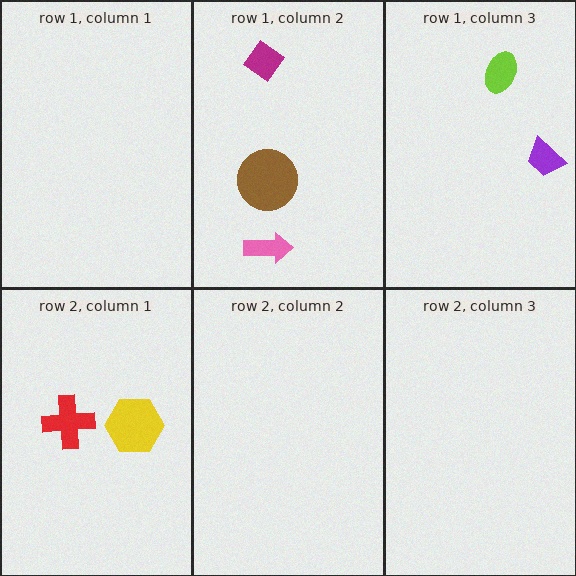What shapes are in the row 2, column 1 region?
The yellow hexagon, the red cross.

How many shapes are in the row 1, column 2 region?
3.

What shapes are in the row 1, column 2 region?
The brown circle, the magenta diamond, the pink arrow.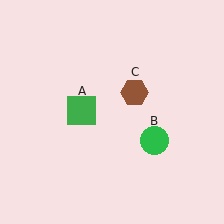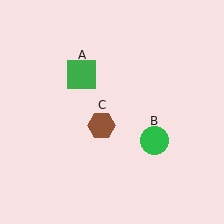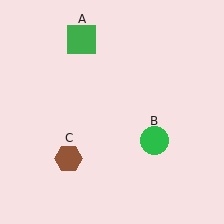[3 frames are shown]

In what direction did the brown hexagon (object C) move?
The brown hexagon (object C) moved down and to the left.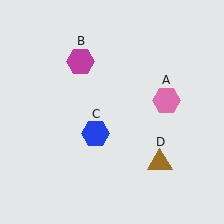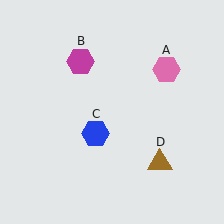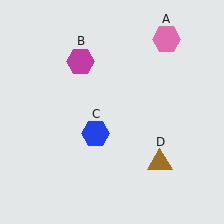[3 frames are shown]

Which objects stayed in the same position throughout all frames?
Magenta hexagon (object B) and blue hexagon (object C) and brown triangle (object D) remained stationary.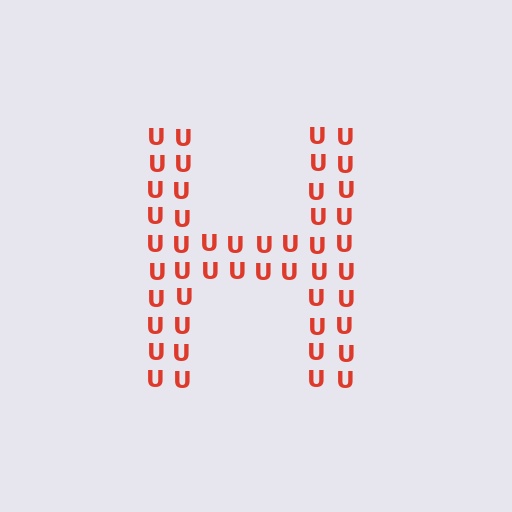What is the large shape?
The large shape is the letter H.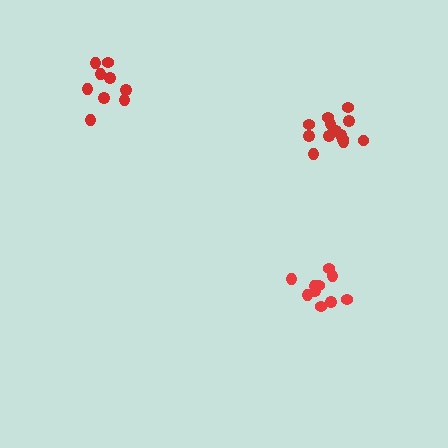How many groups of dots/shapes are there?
There are 3 groups.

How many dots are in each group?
Group 1: 10 dots, Group 2: 9 dots, Group 3: 13 dots (32 total).